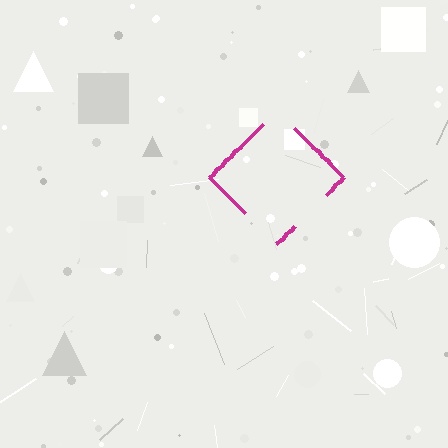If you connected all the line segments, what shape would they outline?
They would outline a diamond.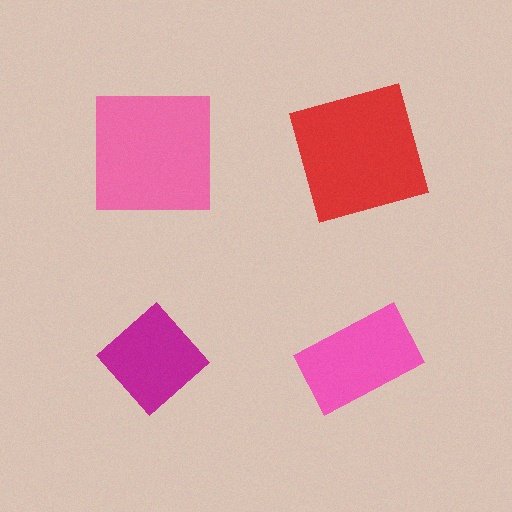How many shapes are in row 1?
2 shapes.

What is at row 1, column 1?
A pink square.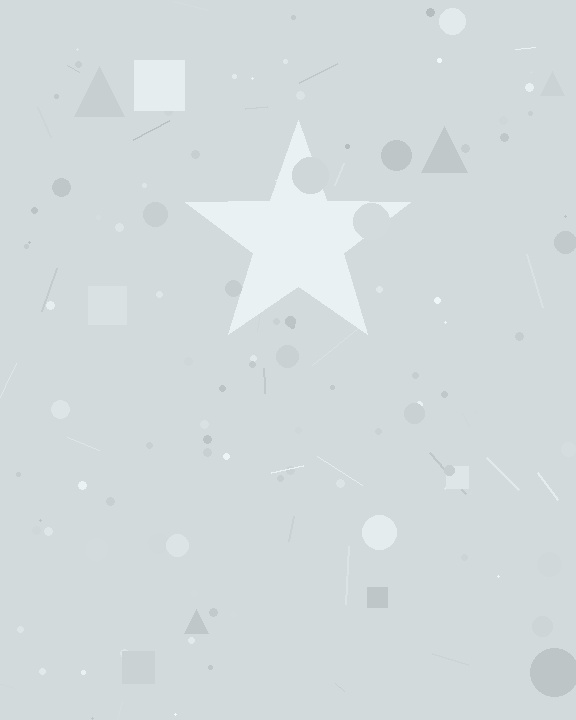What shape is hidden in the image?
A star is hidden in the image.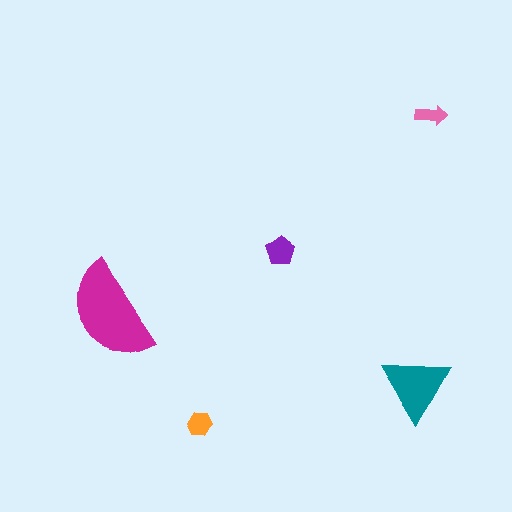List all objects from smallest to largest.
The pink arrow, the orange hexagon, the purple pentagon, the teal triangle, the magenta semicircle.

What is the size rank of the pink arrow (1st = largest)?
5th.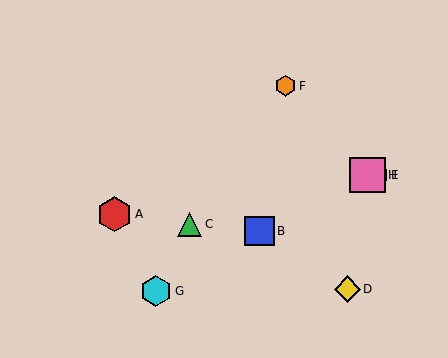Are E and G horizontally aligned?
No, E is at y≈175 and G is at y≈291.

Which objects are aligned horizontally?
Objects E, H are aligned horizontally.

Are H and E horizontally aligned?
Yes, both are at y≈175.